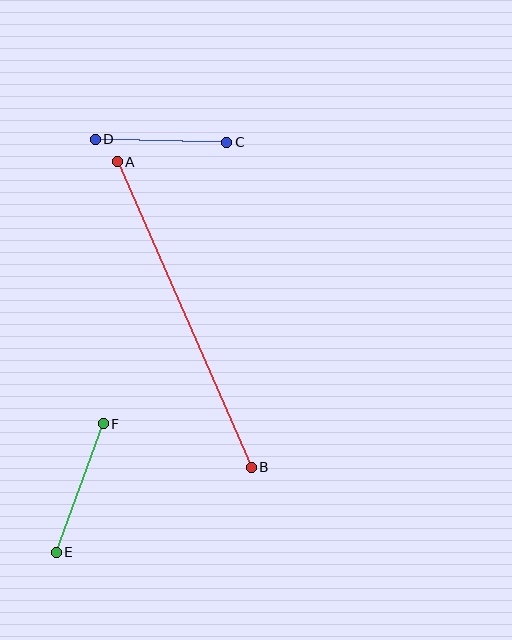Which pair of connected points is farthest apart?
Points A and B are farthest apart.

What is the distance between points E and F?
The distance is approximately 137 pixels.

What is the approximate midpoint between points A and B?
The midpoint is at approximately (184, 314) pixels.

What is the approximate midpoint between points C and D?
The midpoint is at approximately (161, 141) pixels.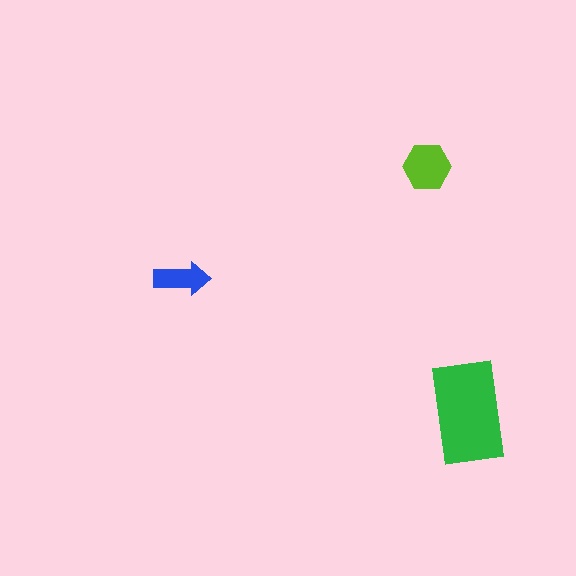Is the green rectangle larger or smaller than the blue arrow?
Larger.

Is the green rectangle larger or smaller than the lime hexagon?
Larger.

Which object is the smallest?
The blue arrow.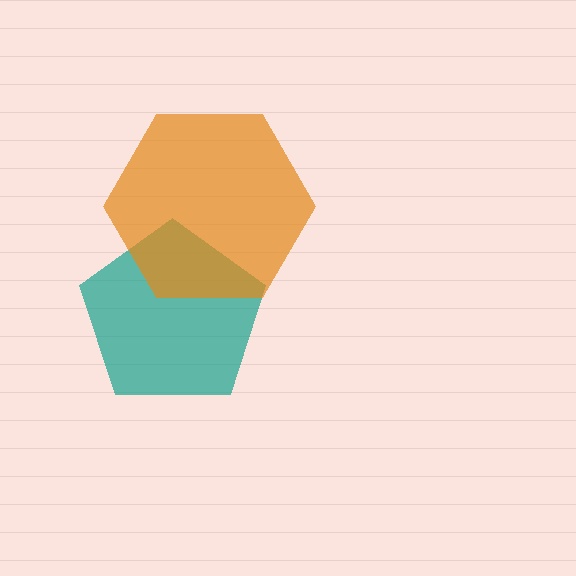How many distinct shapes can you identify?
There are 2 distinct shapes: a teal pentagon, an orange hexagon.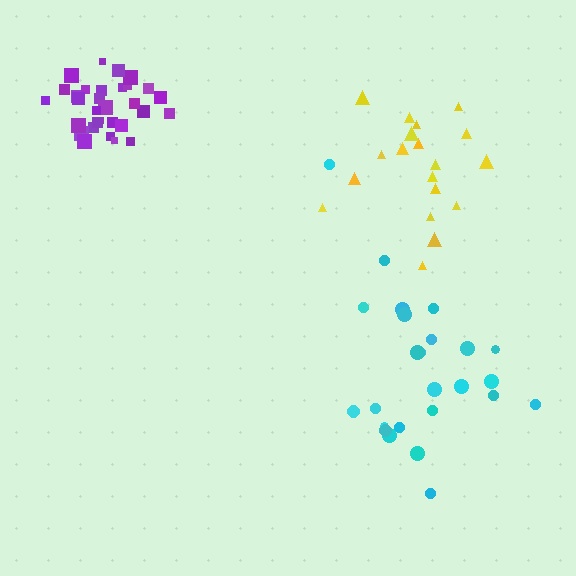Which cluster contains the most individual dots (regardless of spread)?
Purple (32).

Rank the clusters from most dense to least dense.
purple, yellow, cyan.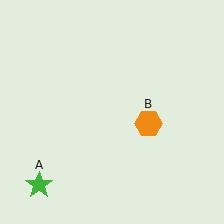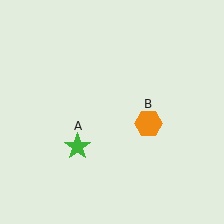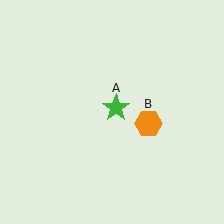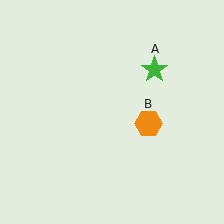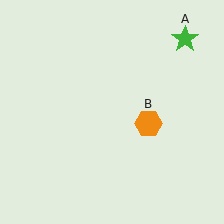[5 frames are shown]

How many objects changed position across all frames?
1 object changed position: green star (object A).